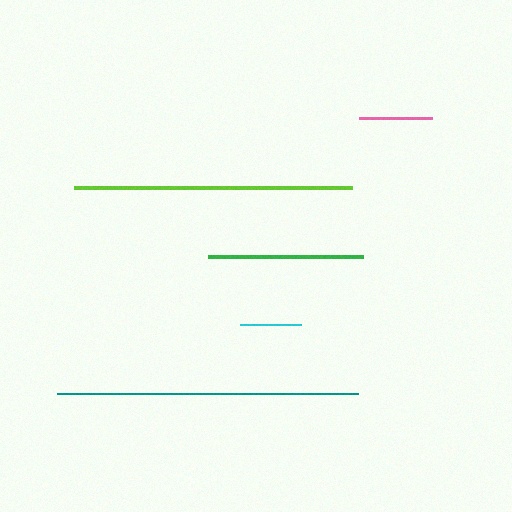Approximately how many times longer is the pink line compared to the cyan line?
The pink line is approximately 1.2 times the length of the cyan line.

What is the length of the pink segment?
The pink segment is approximately 73 pixels long.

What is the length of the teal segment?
The teal segment is approximately 301 pixels long.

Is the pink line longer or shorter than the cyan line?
The pink line is longer than the cyan line.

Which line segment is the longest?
The teal line is the longest at approximately 301 pixels.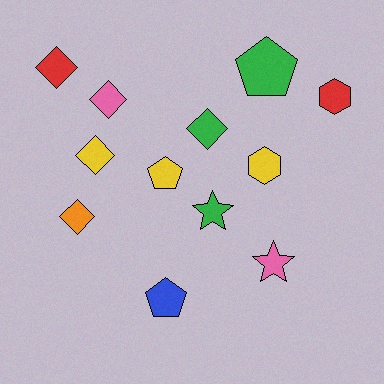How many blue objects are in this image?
There is 1 blue object.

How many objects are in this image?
There are 12 objects.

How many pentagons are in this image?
There are 3 pentagons.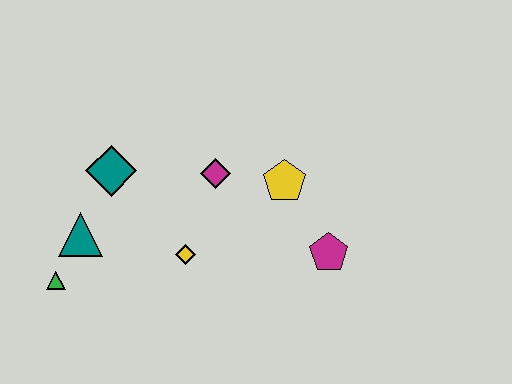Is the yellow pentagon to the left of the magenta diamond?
No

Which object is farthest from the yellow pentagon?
The green triangle is farthest from the yellow pentagon.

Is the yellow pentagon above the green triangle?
Yes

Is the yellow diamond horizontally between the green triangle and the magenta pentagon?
Yes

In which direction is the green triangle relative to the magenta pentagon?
The green triangle is to the left of the magenta pentagon.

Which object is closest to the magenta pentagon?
The yellow pentagon is closest to the magenta pentagon.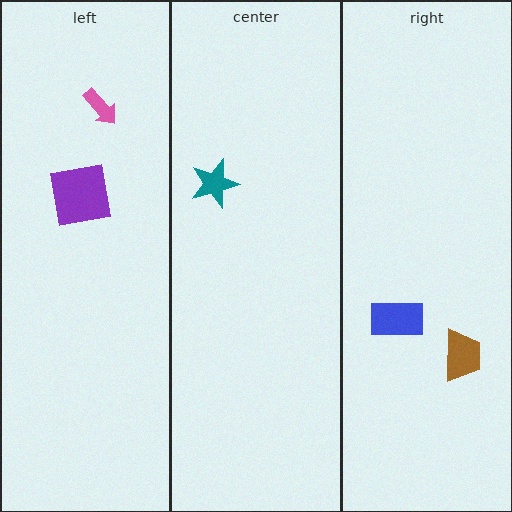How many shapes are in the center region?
1.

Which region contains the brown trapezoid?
The right region.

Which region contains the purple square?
The left region.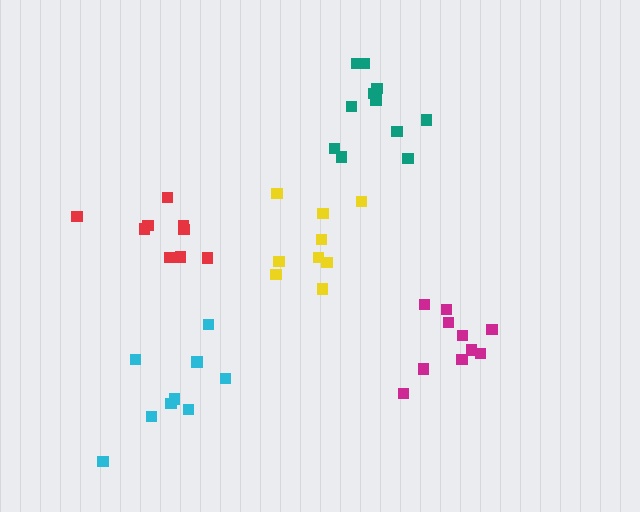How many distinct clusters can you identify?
There are 5 distinct clusters.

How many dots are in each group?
Group 1: 9 dots, Group 2: 9 dots, Group 3: 9 dots, Group 4: 10 dots, Group 5: 11 dots (48 total).